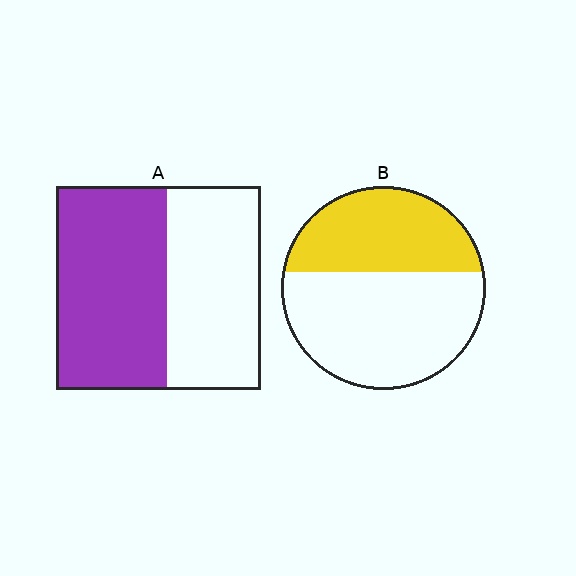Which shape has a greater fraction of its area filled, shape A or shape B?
Shape A.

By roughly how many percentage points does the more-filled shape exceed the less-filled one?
By roughly 15 percentage points (A over B).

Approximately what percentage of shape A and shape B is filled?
A is approximately 55% and B is approximately 40%.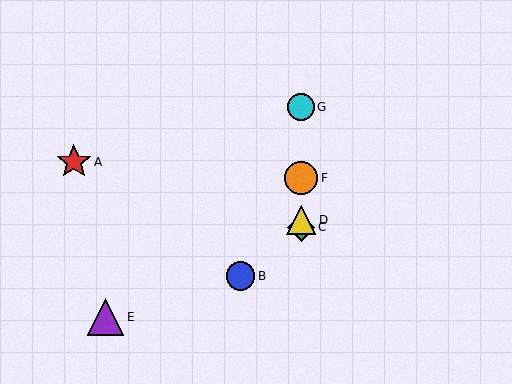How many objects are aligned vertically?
4 objects (C, D, F, G) are aligned vertically.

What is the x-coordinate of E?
Object E is at x≈106.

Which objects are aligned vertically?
Objects C, D, F, G are aligned vertically.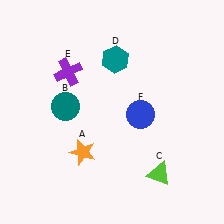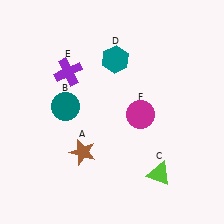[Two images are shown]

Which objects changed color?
A changed from orange to brown. F changed from blue to magenta.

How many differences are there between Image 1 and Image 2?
There are 2 differences between the two images.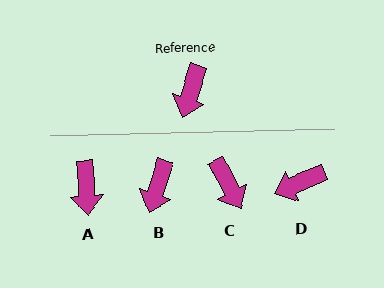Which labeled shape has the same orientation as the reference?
B.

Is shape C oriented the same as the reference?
No, it is off by about 46 degrees.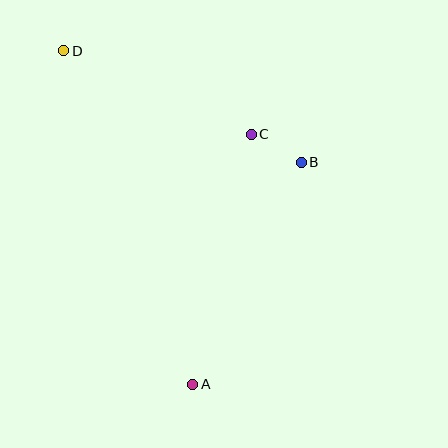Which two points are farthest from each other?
Points A and D are farthest from each other.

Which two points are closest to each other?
Points B and C are closest to each other.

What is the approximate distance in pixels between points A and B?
The distance between A and B is approximately 247 pixels.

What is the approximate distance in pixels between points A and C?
The distance between A and C is approximately 257 pixels.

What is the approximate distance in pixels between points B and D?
The distance between B and D is approximately 262 pixels.